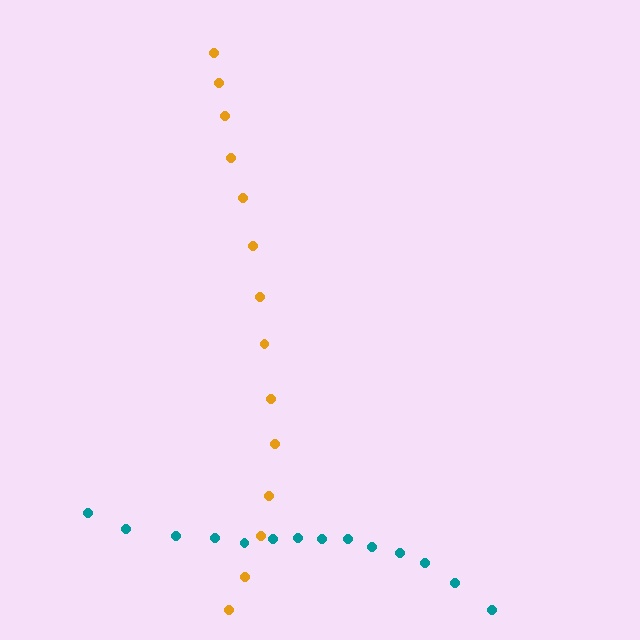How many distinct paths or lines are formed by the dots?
There are 2 distinct paths.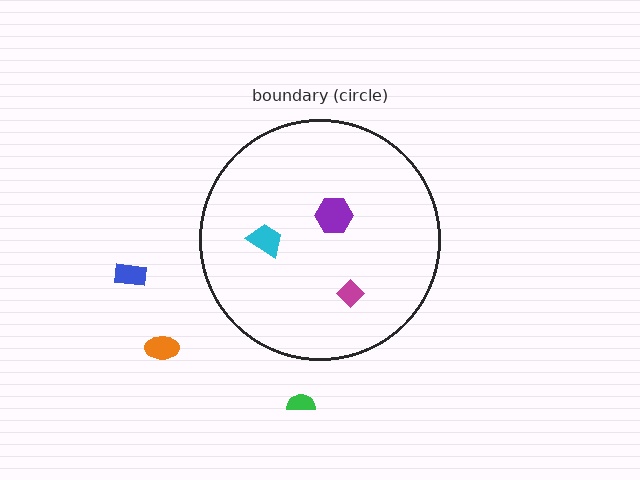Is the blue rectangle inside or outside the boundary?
Outside.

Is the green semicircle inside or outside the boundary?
Outside.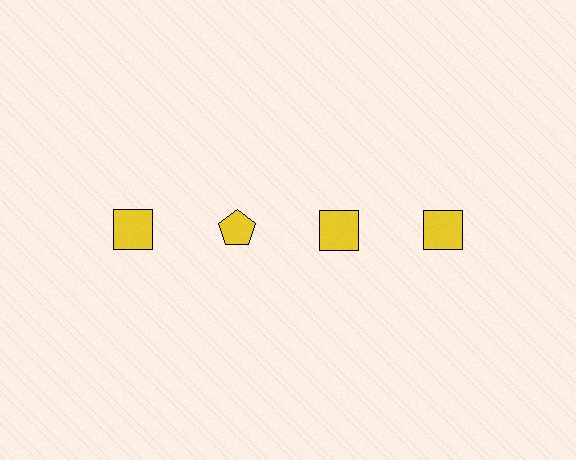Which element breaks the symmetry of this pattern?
The yellow pentagon in the top row, second from left column breaks the symmetry. All other shapes are yellow squares.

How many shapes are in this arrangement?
There are 4 shapes arranged in a grid pattern.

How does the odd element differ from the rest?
It has a different shape: pentagon instead of square.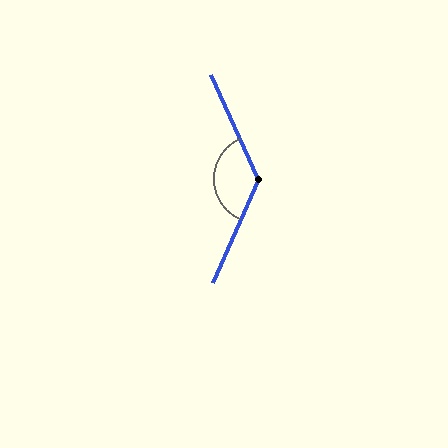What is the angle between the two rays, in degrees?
Approximately 132 degrees.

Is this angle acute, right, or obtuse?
It is obtuse.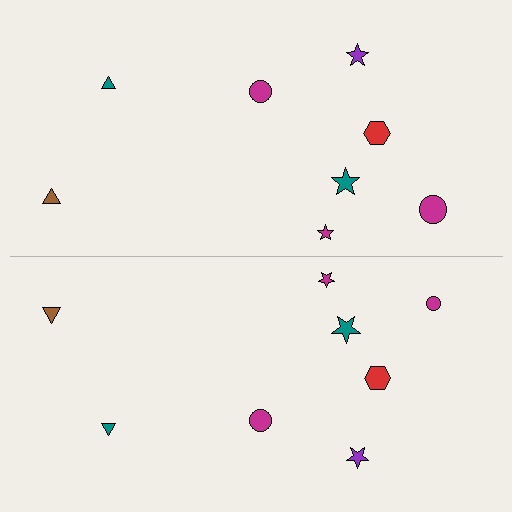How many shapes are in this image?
There are 16 shapes in this image.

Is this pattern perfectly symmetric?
No, the pattern is not perfectly symmetric. The magenta circle on the bottom side has a different size than its mirror counterpart.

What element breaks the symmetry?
The magenta circle on the bottom side has a different size than its mirror counterpart.